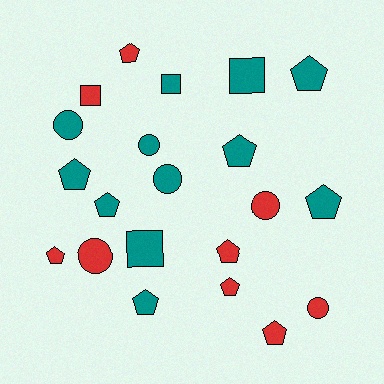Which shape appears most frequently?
Pentagon, with 11 objects.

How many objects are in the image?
There are 21 objects.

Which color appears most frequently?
Teal, with 12 objects.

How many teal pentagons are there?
There are 6 teal pentagons.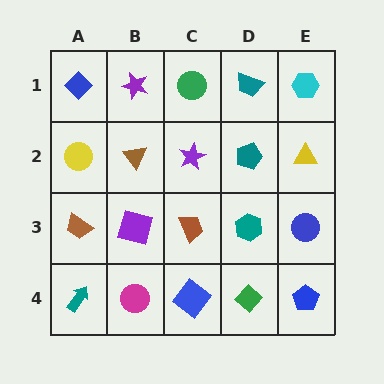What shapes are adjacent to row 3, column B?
A brown triangle (row 2, column B), a magenta circle (row 4, column B), a brown trapezoid (row 3, column A), a brown trapezoid (row 3, column C).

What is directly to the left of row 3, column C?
A purple square.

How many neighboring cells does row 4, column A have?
2.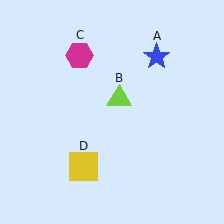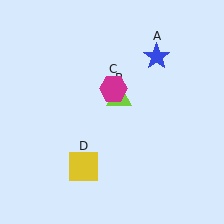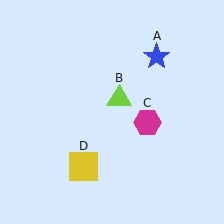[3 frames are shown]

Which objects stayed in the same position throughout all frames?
Blue star (object A) and lime triangle (object B) and yellow square (object D) remained stationary.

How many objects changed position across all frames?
1 object changed position: magenta hexagon (object C).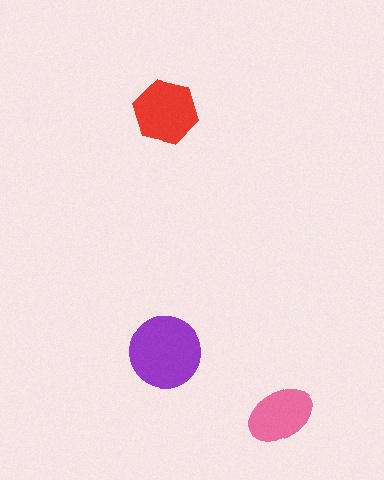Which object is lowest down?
The pink ellipse is bottommost.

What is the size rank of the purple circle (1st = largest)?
1st.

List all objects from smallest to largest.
The pink ellipse, the red hexagon, the purple circle.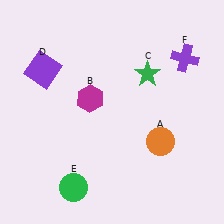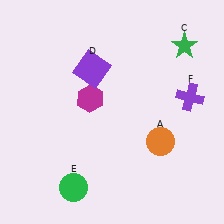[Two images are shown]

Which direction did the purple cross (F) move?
The purple cross (F) moved down.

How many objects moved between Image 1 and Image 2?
3 objects moved between the two images.